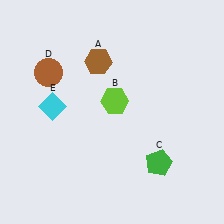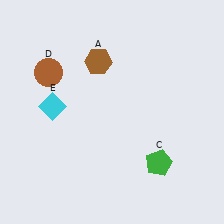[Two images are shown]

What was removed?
The lime hexagon (B) was removed in Image 2.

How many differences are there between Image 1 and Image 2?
There is 1 difference between the two images.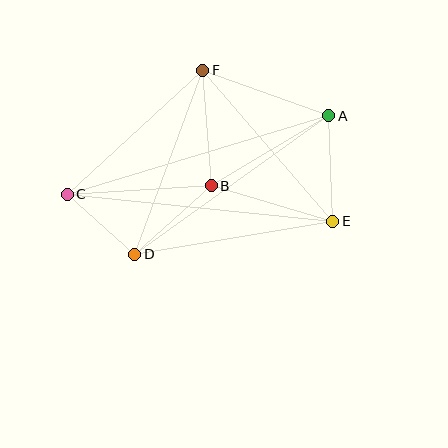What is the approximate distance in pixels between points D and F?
The distance between D and F is approximately 196 pixels.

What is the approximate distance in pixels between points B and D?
The distance between B and D is approximately 103 pixels.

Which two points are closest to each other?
Points C and D are closest to each other.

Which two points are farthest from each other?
Points A and C are farthest from each other.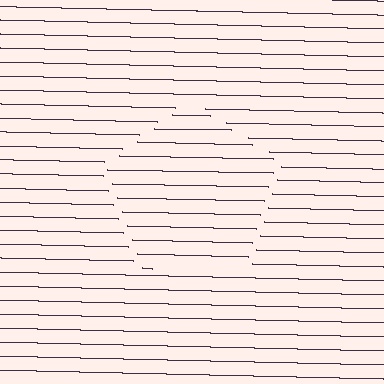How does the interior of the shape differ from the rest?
The interior of the shape contains the same grating, shifted by half a period — the contour is defined by the phase discontinuity where line-ends from the inner and outer gratings abut.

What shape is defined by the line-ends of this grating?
An illusory pentagon. The interior of the shape contains the same grating, shifted by half a period — the contour is defined by the phase discontinuity where line-ends from the inner and outer gratings abut.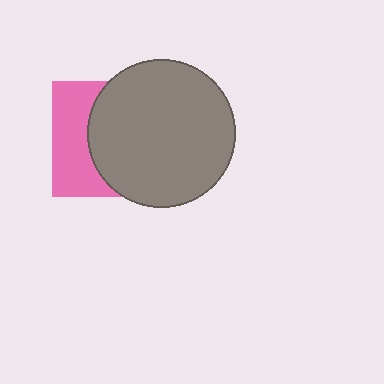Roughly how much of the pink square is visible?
A small part of it is visible (roughly 38%).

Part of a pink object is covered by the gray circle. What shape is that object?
It is a square.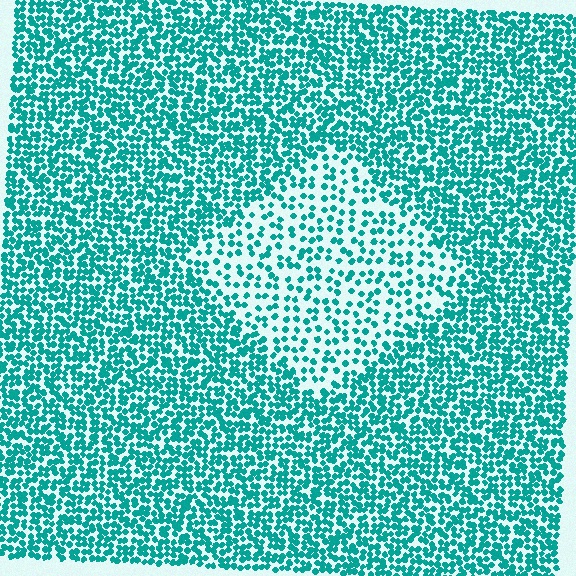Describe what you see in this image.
The image contains small teal elements arranged at two different densities. A diamond-shaped region is visible where the elements are less densely packed than the surrounding area.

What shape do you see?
I see a diamond.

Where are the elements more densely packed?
The elements are more densely packed outside the diamond boundary.